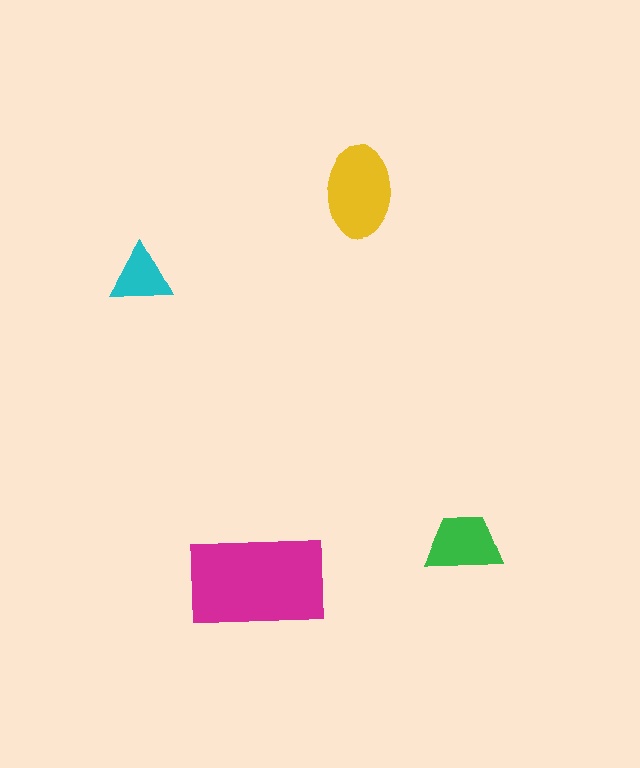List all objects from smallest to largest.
The cyan triangle, the green trapezoid, the yellow ellipse, the magenta rectangle.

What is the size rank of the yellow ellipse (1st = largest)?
2nd.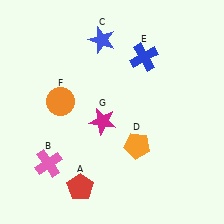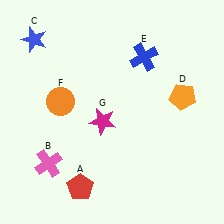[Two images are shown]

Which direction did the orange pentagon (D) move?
The orange pentagon (D) moved up.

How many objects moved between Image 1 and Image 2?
2 objects moved between the two images.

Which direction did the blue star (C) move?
The blue star (C) moved left.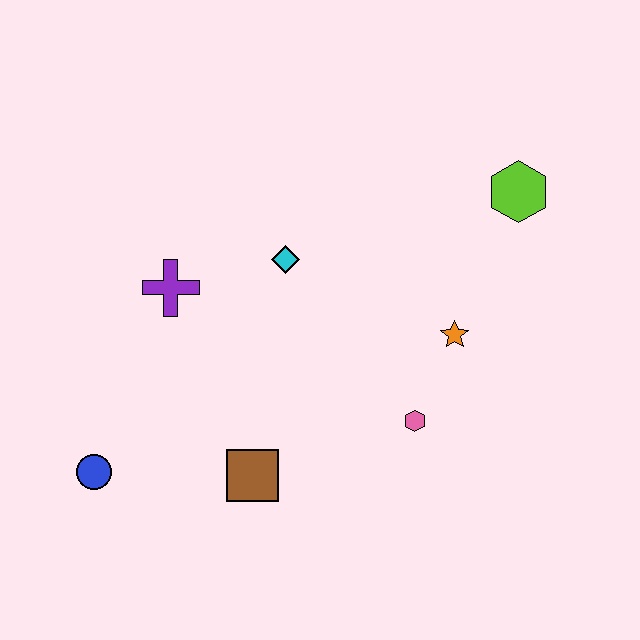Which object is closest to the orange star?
The pink hexagon is closest to the orange star.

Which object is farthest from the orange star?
The blue circle is farthest from the orange star.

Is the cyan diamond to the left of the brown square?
No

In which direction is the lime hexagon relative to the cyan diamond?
The lime hexagon is to the right of the cyan diamond.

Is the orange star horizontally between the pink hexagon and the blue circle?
No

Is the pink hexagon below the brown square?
No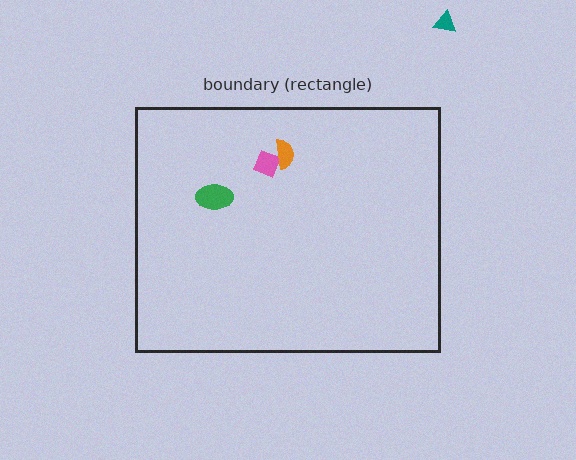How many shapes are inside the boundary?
3 inside, 1 outside.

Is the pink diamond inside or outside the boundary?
Inside.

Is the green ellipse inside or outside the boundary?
Inside.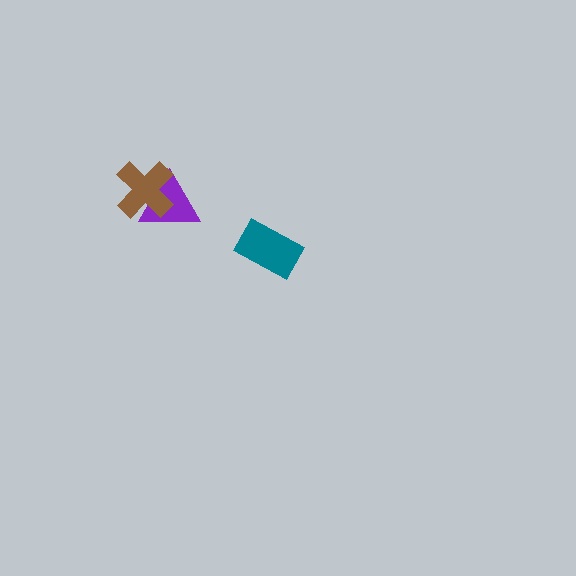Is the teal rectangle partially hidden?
No, no other shape covers it.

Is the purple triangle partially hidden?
Yes, it is partially covered by another shape.